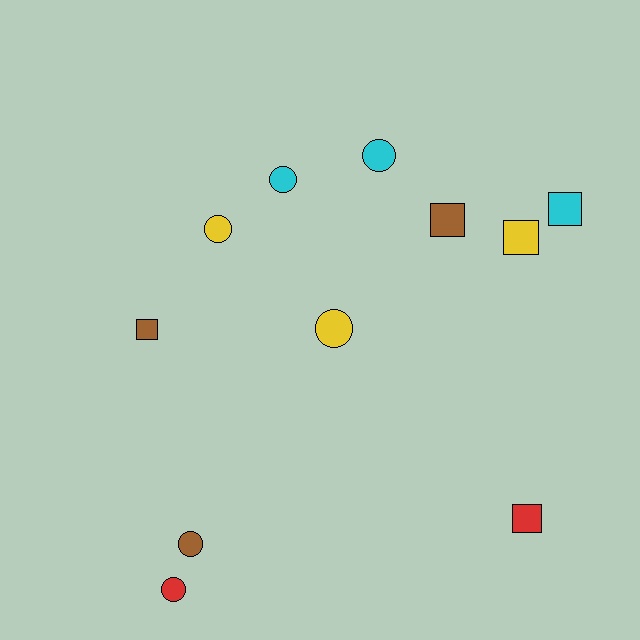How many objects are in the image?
There are 11 objects.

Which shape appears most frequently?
Circle, with 6 objects.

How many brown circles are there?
There is 1 brown circle.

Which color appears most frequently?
Yellow, with 3 objects.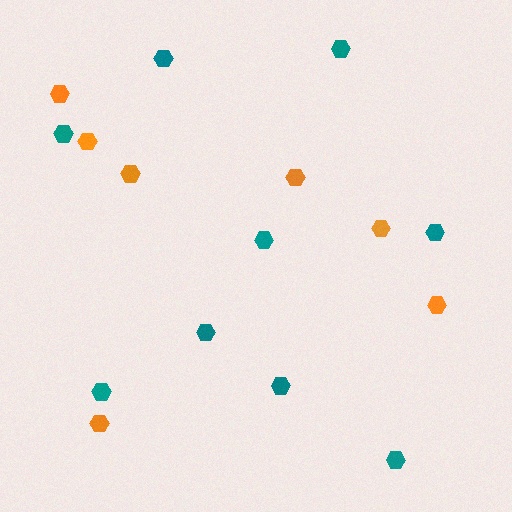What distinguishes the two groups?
There are 2 groups: one group of orange hexagons (7) and one group of teal hexagons (9).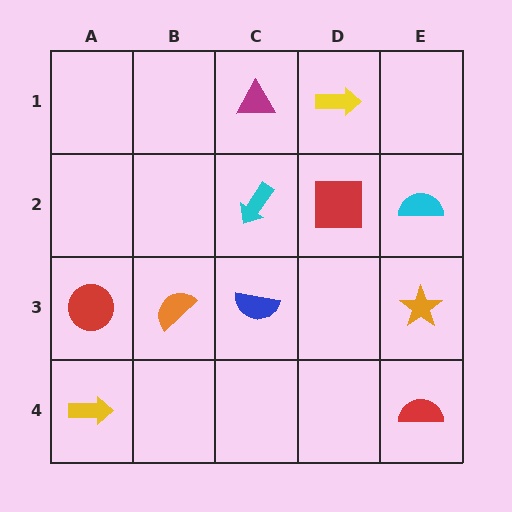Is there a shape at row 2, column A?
No, that cell is empty.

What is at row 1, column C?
A magenta triangle.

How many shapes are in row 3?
4 shapes.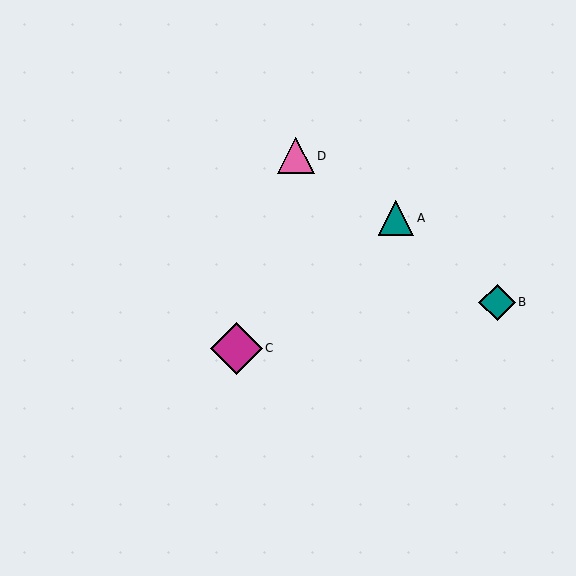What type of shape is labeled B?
Shape B is a teal diamond.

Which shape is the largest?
The magenta diamond (labeled C) is the largest.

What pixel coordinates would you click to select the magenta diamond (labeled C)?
Click at (237, 348) to select the magenta diamond C.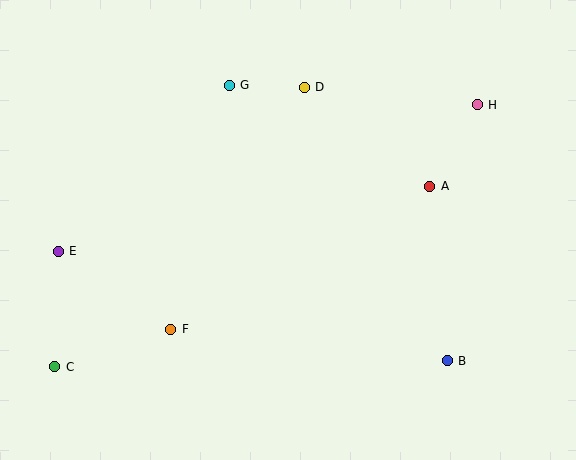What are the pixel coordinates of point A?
Point A is at (430, 186).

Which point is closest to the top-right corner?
Point H is closest to the top-right corner.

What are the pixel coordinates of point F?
Point F is at (171, 329).